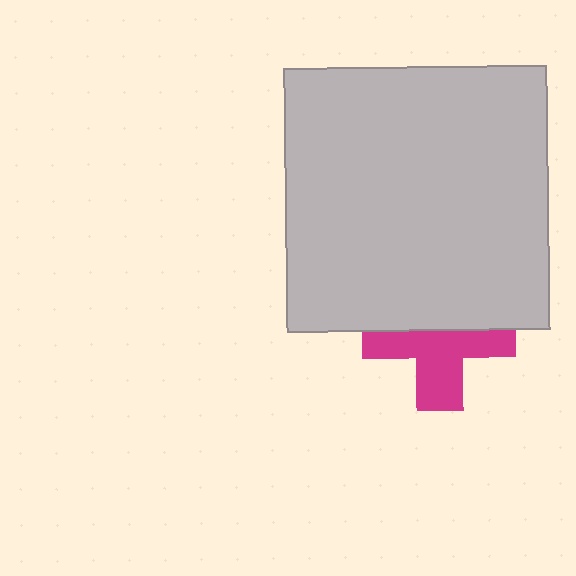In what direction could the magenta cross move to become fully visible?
The magenta cross could move down. That would shift it out from behind the light gray square entirely.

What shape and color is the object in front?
The object in front is a light gray square.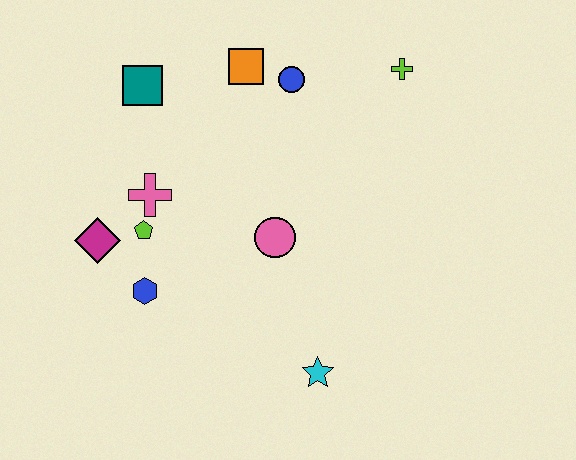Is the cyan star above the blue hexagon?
No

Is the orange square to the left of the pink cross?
No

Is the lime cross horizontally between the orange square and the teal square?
No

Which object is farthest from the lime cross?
The magenta diamond is farthest from the lime cross.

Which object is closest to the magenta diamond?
The lime pentagon is closest to the magenta diamond.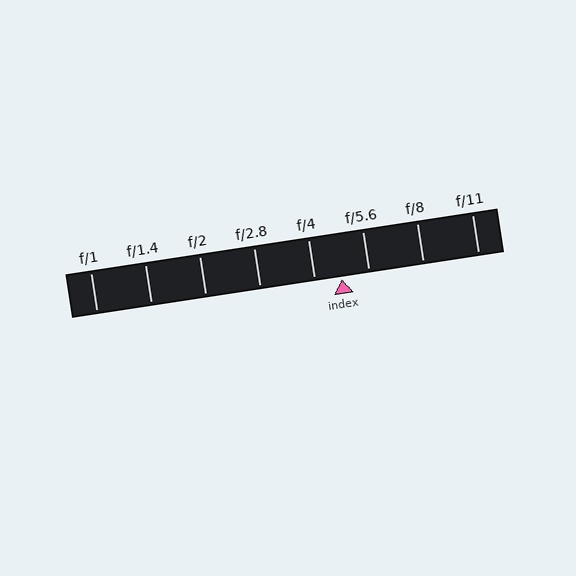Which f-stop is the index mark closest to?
The index mark is closest to f/4.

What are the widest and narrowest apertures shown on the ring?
The widest aperture shown is f/1 and the narrowest is f/11.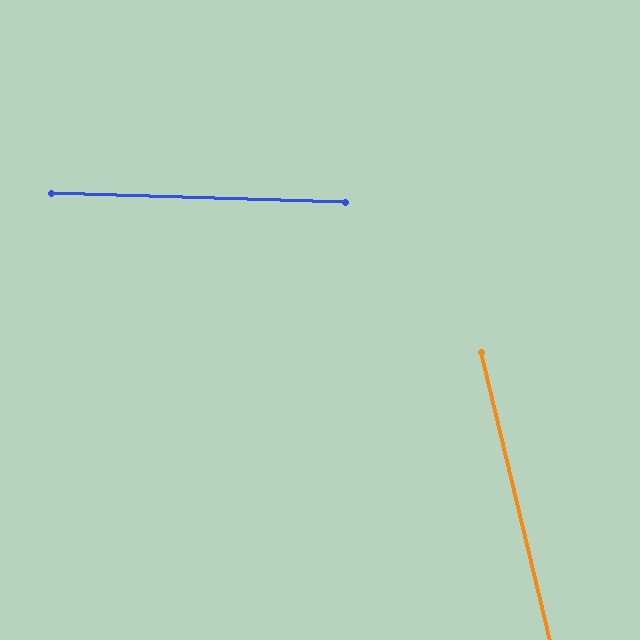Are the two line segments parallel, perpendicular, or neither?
Neither parallel nor perpendicular — they differ by about 75°.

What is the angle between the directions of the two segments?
Approximately 75 degrees.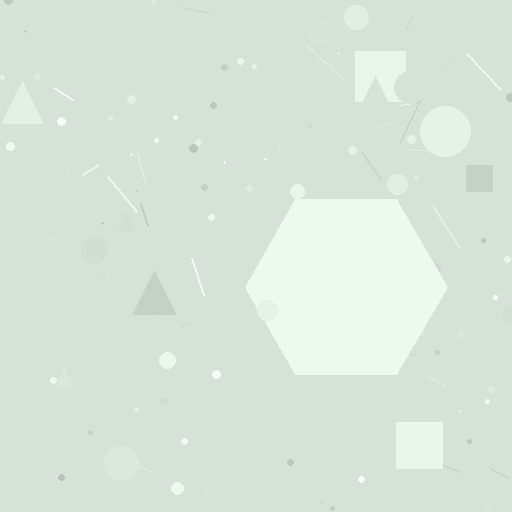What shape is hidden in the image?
A hexagon is hidden in the image.